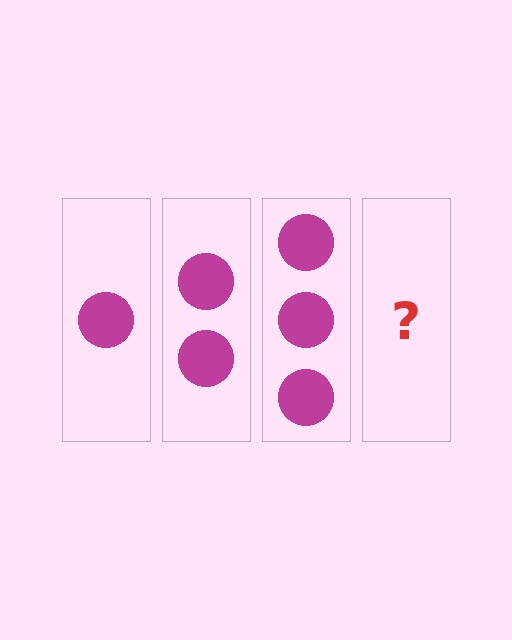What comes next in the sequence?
The next element should be 4 circles.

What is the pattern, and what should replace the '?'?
The pattern is that each step adds one more circle. The '?' should be 4 circles.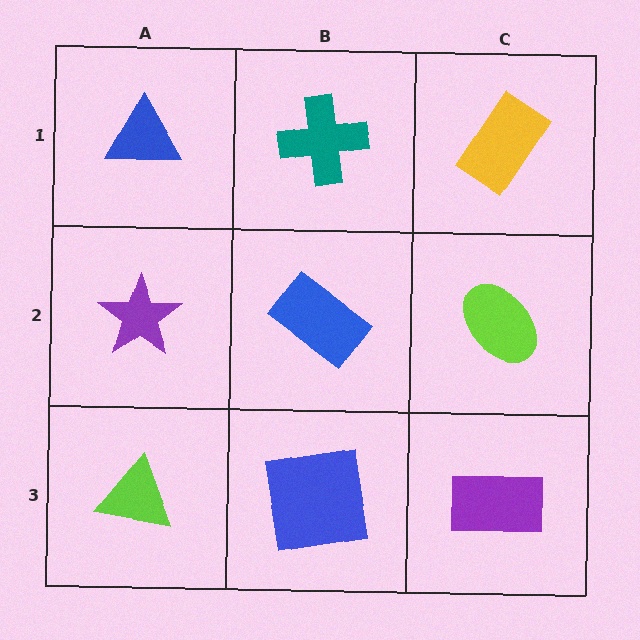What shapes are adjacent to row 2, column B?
A teal cross (row 1, column B), a blue square (row 3, column B), a purple star (row 2, column A), a lime ellipse (row 2, column C).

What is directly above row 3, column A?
A purple star.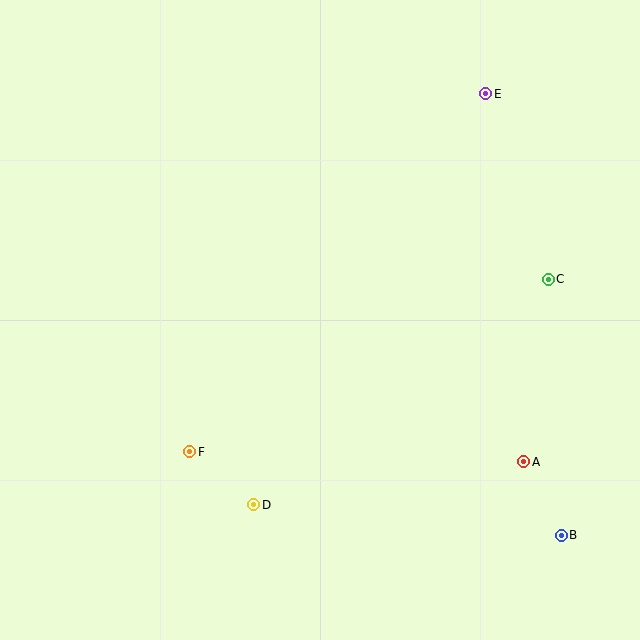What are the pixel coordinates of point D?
Point D is at (254, 505).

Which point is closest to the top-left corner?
Point F is closest to the top-left corner.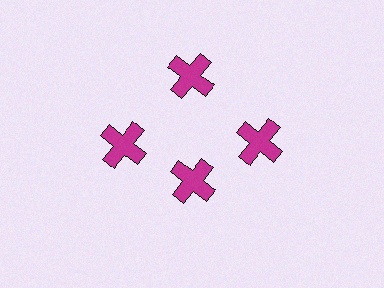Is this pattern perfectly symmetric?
No. The 4 magenta crosses are arranged in a ring, but one element near the 6 o'clock position is pulled inward toward the center, breaking the 4-fold rotational symmetry.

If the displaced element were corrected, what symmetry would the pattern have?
It would have 4-fold rotational symmetry — the pattern would map onto itself every 90 degrees.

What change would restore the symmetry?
The symmetry would be restored by moving it outward, back onto the ring so that all 4 crosses sit at equal angles and equal distance from the center.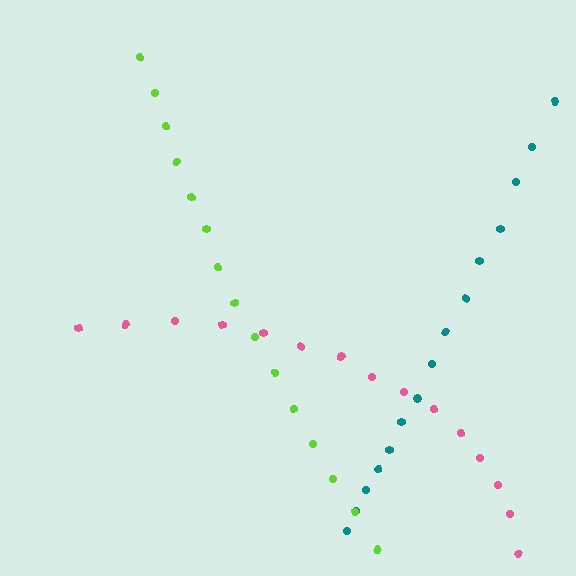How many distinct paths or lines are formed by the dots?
There are 3 distinct paths.